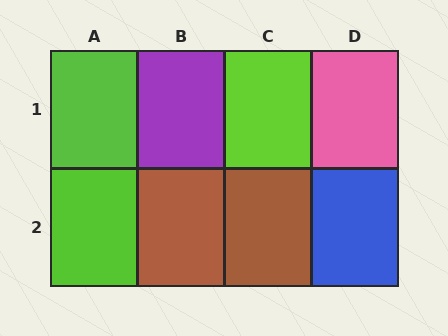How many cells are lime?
3 cells are lime.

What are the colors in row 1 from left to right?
Lime, purple, lime, pink.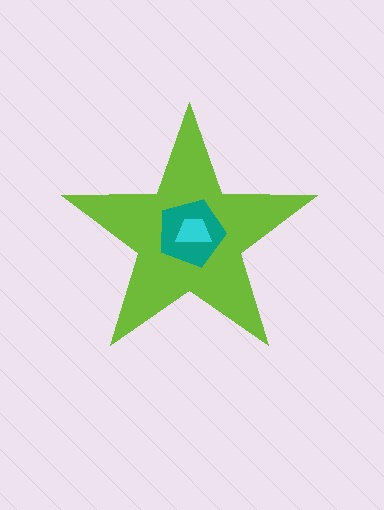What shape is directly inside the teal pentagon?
The cyan trapezoid.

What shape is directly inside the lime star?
The teal pentagon.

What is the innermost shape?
The cyan trapezoid.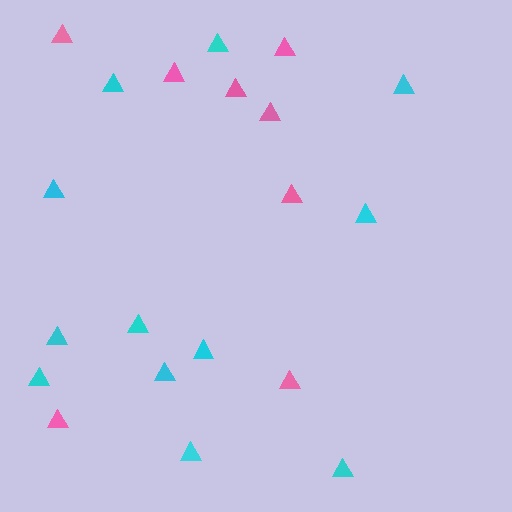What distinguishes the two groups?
There are 2 groups: one group of cyan triangles (12) and one group of pink triangles (8).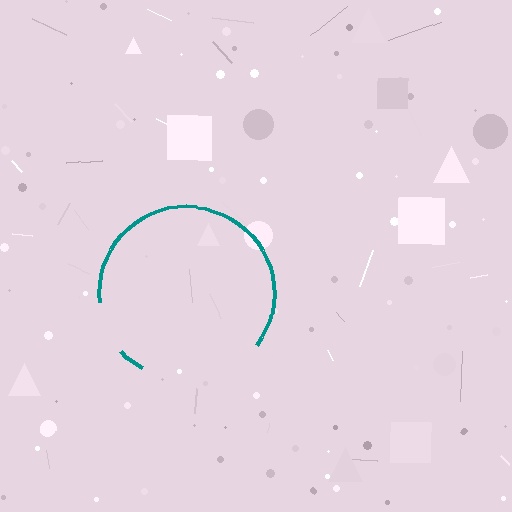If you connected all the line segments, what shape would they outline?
They would outline a circle.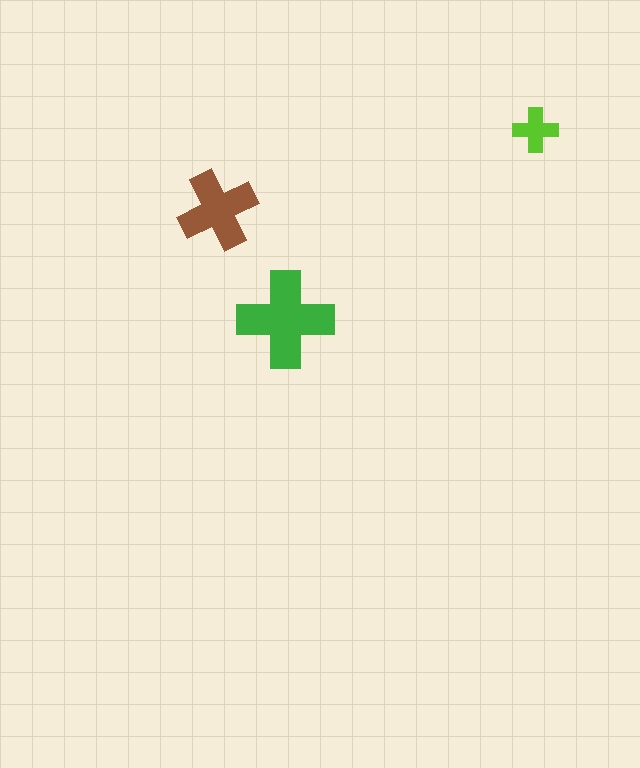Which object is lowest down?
The green cross is bottommost.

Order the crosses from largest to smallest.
the green one, the brown one, the lime one.